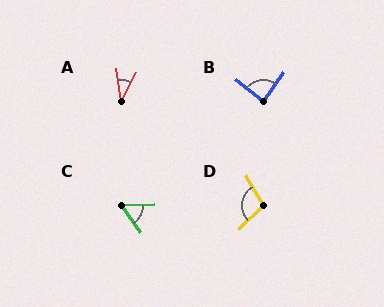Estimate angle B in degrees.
Approximately 86 degrees.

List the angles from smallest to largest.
A (36°), C (55°), B (86°), D (103°).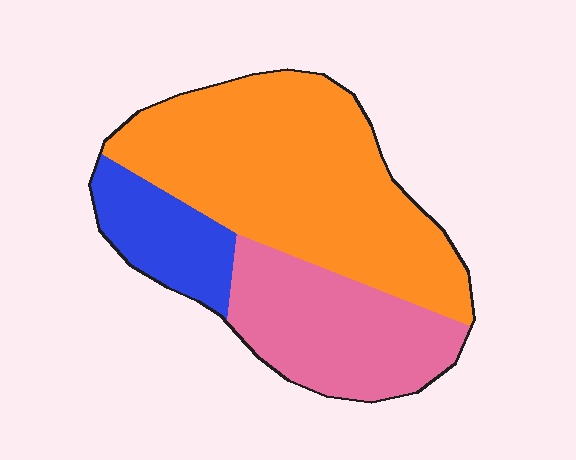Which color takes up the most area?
Orange, at roughly 55%.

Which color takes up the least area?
Blue, at roughly 15%.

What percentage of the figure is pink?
Pink covers around 30% of the figure.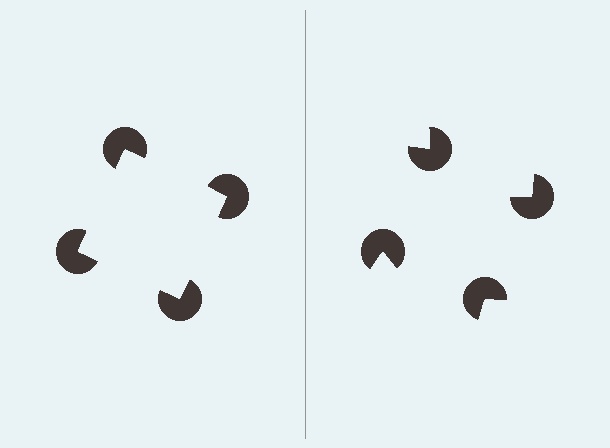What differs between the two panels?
The pac-man discs are positioned identically on both sides; only the wedge orientations differ. On the left they align to a square; on the right they are misaligned.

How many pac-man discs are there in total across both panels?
8 — 4 on each side.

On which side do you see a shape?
An illusory square appears on the left side. On the right side the wedge cuts are rotated, so no coherent shape forms.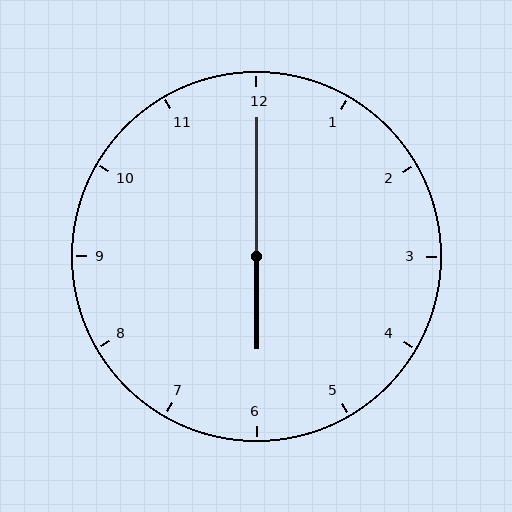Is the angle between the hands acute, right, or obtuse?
It is obtuse.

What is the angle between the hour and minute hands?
Approximately 180 degrees.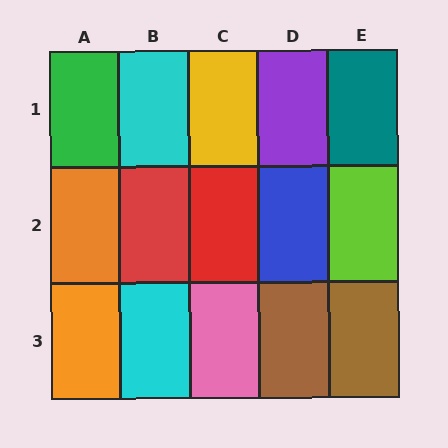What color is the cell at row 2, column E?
Lime.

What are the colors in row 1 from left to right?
Green, cyan, yellow, purple, teal.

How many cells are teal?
1 cell is teal.